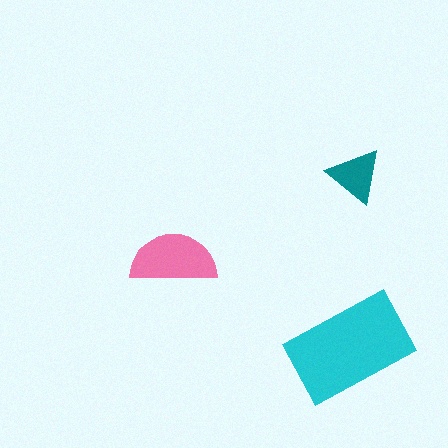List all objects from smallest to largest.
The teal triangle, the pink semicircle, the cyan rectangle.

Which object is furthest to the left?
The pink semicircle is leftmost.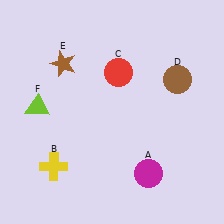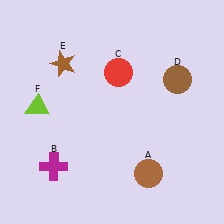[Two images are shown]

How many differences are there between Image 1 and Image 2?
There are 2 differences between the two images.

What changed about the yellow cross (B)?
In Image 1, B is yellow. In Image 2, it changed to magenta.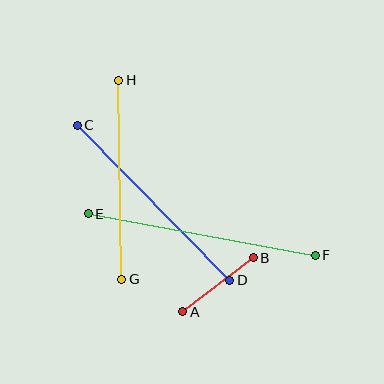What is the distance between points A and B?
The distance is approximately 89 pixels.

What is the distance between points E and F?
The distance is approximately 231 pixels.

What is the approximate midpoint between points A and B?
The midpoint is at approximately (218, 285) pixels.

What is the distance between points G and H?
The distance is approximately 199 pixels.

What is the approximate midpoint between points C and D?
The midpoint is at approximately (153, 203) pixels.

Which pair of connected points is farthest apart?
Points E and F are farthest apart.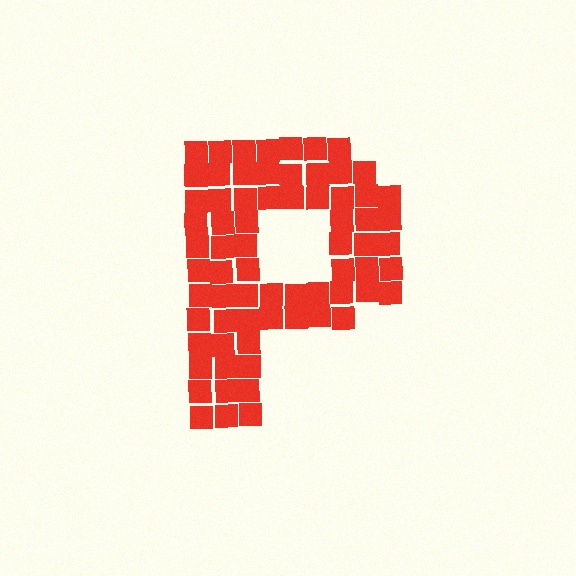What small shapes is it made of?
It is made of small squares.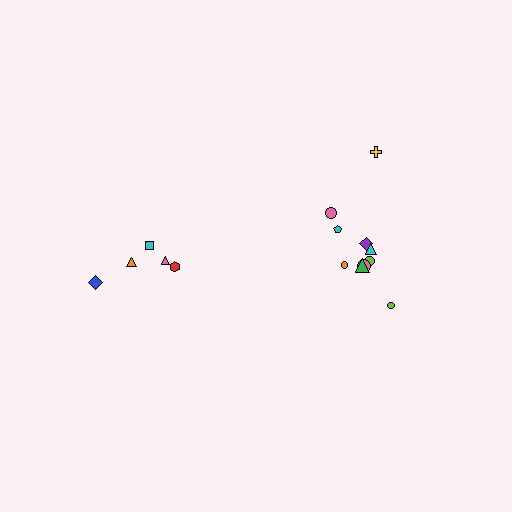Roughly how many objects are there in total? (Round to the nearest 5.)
Roughly 15 objects in total.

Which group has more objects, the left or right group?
The right group.